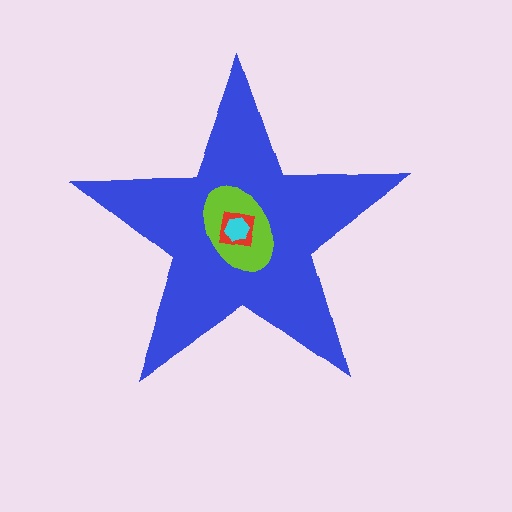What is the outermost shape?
The blue star.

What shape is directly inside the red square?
The cyan hexagon.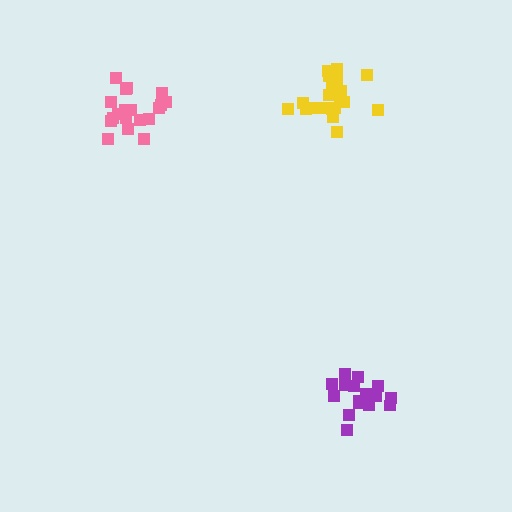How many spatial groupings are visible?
There are 3 spatial groupings.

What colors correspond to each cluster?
The clusters are colored: pink, purple, yellow.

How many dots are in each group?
Group 1: 19 dots, Group 2: 18 dots, Group 3: 20 dots (57 total).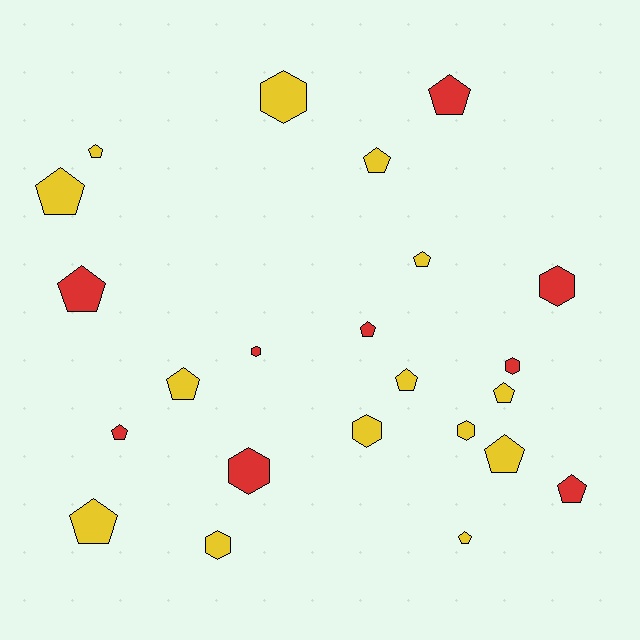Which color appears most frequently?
Yellow, with 14 objects.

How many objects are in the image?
There are 23 objects.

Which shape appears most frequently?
Pentagon, with 15 objects.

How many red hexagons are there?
There are 4 red hexagons.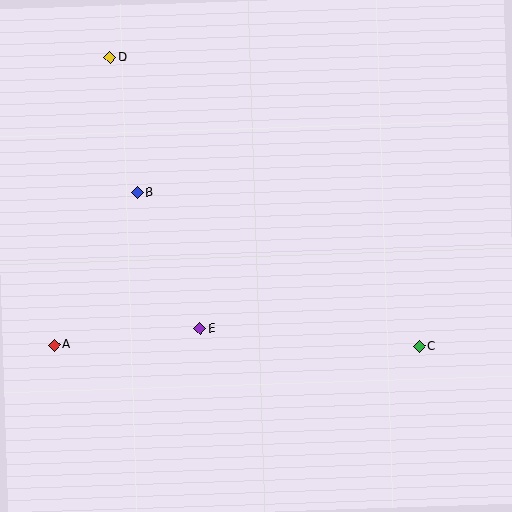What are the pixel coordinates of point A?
Point A is at (54, 345).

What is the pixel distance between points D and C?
The distance between D and C is 423 pixels.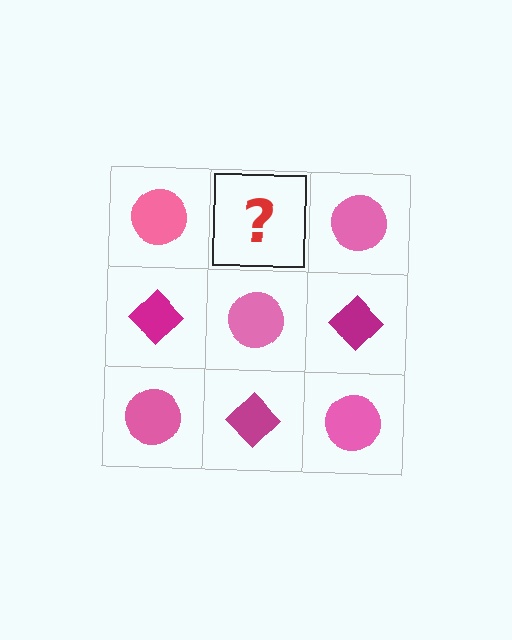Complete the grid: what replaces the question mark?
The question mark should be replaced with a magenta diamond.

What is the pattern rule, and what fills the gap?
The rule is that it alternates pink circle and magenta diamond in a checkerboard pattern. The gap should be filled with a magenta diamond.